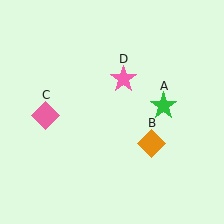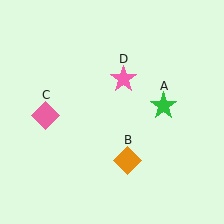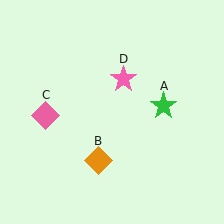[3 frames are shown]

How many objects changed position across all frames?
1 object changed position: orange diamond (object B).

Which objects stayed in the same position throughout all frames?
Green star (object A) and pink diamond (object C) and pink star (object D) remained stationary.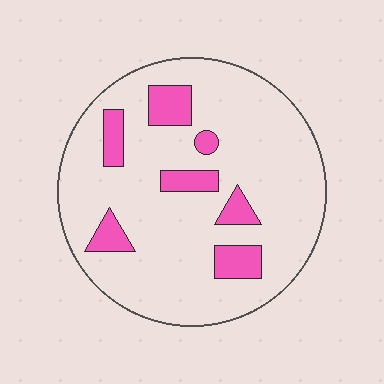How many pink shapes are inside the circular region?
7.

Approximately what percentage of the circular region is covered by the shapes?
Approximately 15%.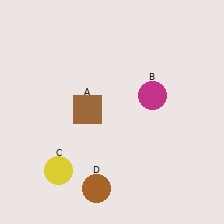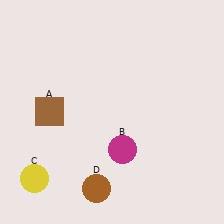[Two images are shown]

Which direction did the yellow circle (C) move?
The yellow circle (C) moved left.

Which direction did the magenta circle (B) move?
The magenta circle (B) moved down.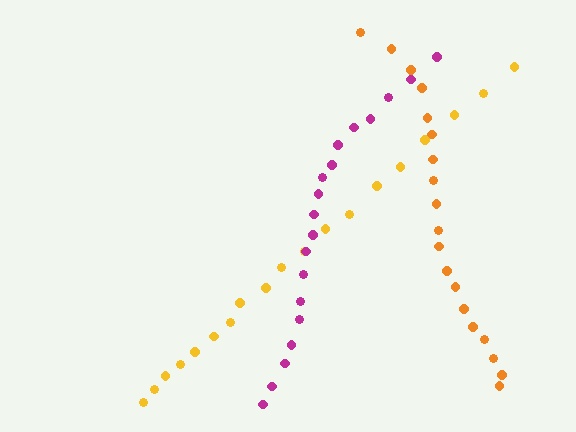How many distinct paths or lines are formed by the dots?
There are 3 distinct paths.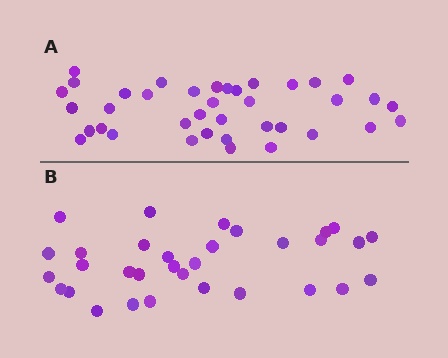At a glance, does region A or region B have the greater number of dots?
Region A (the top region) has more dots.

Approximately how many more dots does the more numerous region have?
Region A has about 6 more dots than region B.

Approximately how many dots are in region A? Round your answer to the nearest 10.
About 40 dots. (The exact count is 38, which rounds to 40.)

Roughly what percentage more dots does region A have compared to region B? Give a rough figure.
About 20% more.